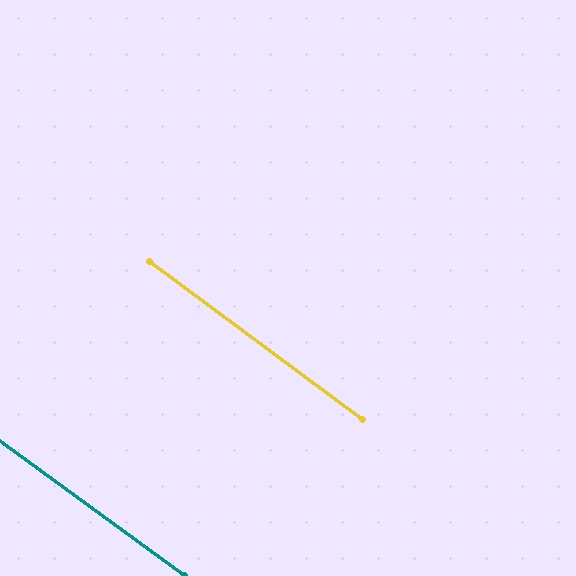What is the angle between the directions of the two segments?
Approximately 1 degree.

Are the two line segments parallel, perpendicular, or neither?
Parallel — their directions differ by only 0.6°.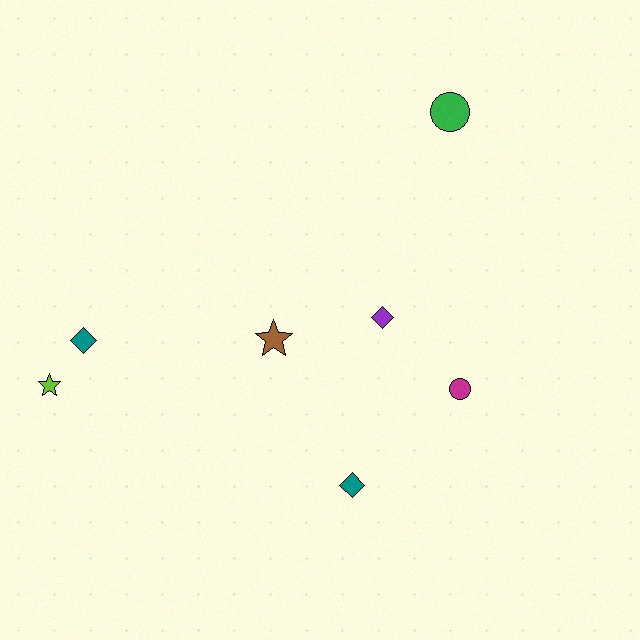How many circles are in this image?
There are 2 circles.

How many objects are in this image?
There are 7 objects.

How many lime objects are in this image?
There is 1 lime object.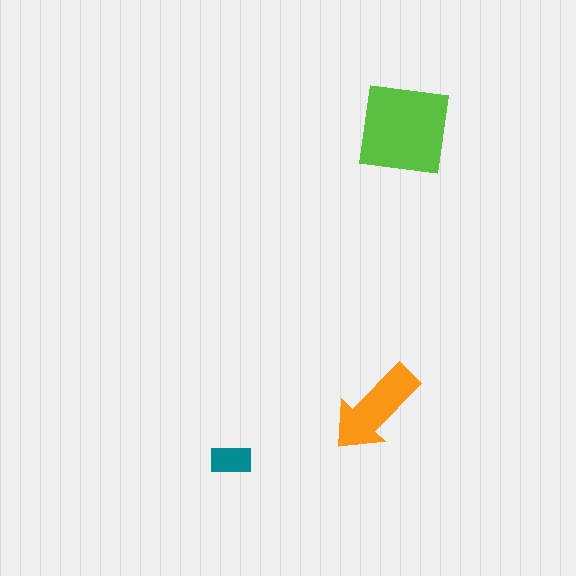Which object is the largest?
The lime square.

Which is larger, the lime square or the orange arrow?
The lime square.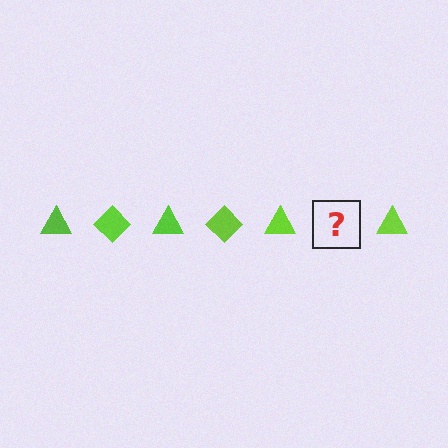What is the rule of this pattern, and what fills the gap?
The rule is that the pattern cycles through triangle, diamond shapes in lime. The gap should be filled with a lime diamond.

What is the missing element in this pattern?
The missing element is a lime diamond.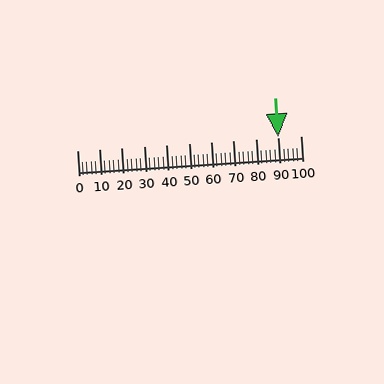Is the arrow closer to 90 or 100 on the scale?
The arrow is closer to 90.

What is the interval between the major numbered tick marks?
The major tick marks are spaced 10 units apart.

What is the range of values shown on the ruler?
The ruler shows values from 0 to 100.